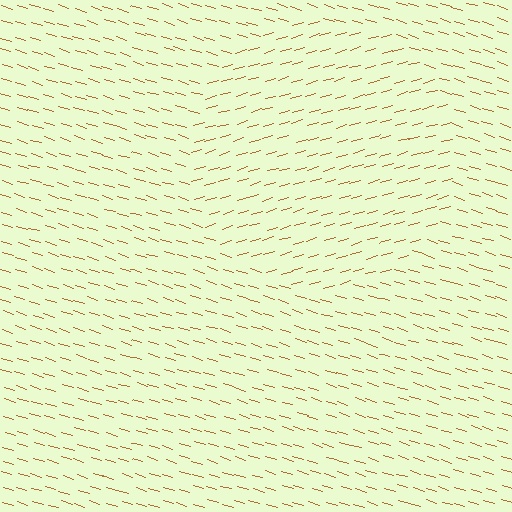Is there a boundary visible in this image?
Yes, there is a texture boundary formed by a change in line orientation.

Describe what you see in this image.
The image is filled with small brown line segments. A circle region in the image has lines oriented differently from the surrounding lines, creating a visible texture boundary.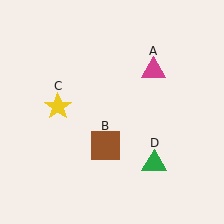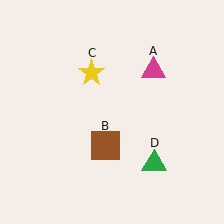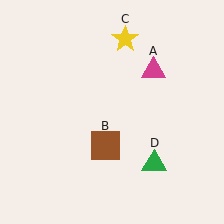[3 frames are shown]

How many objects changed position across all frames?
1 object changed position: yellow star (object C).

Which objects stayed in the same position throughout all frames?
Magenta triangle (object A) and brown square (object B) and green triangle (object D) remained stationary.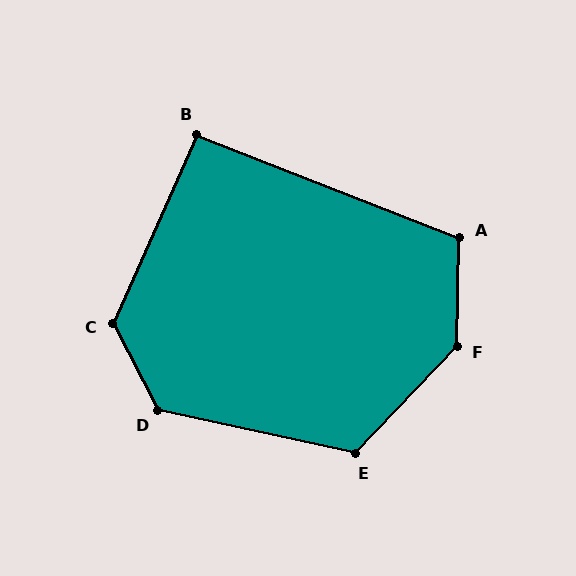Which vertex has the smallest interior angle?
B, at approximately 92 degrees.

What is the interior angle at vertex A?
Approximately 110 degrees (obtuse).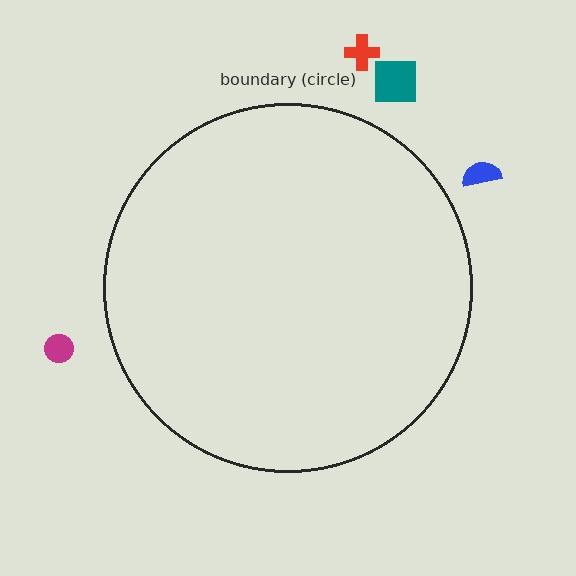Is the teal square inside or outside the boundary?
Outside.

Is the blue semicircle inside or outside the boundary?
Outside.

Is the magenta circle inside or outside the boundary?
Outside.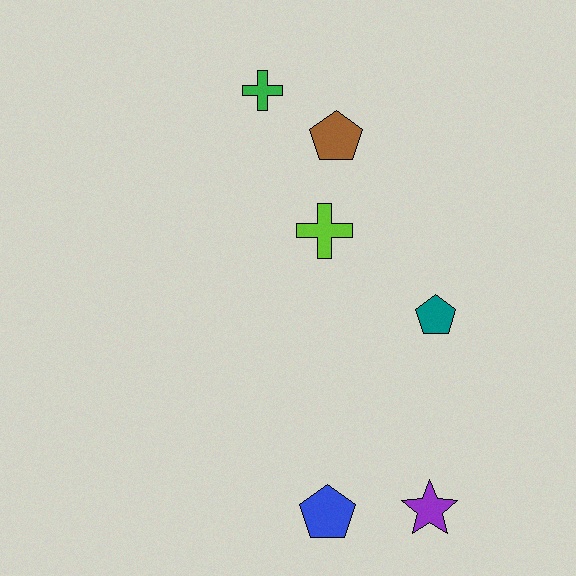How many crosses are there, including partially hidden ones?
There are 2 crosses.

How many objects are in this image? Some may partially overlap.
There are 6 objects.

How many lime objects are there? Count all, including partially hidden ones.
There is 1 lime object.